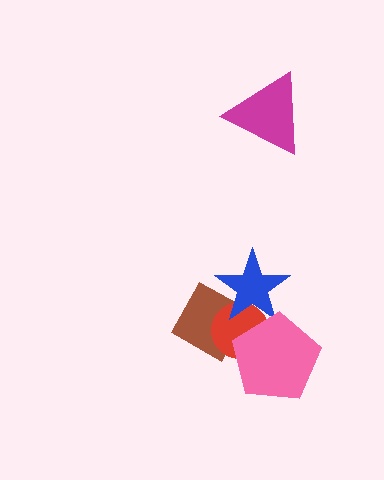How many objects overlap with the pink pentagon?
3 objects overlap with the pink pentagon.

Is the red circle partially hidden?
Yes, it is partially covered by another shape.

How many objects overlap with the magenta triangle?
0 objects overlap with the magenta triangle.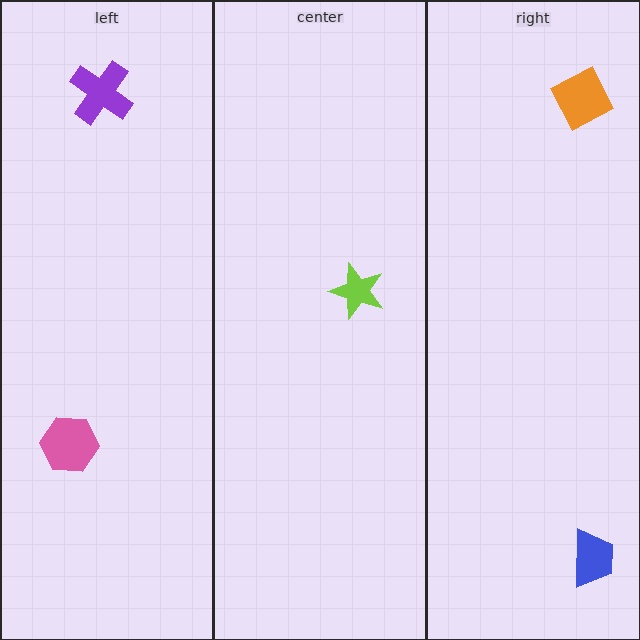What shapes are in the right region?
The blue trapezoid, the orange square.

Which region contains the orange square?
The right region.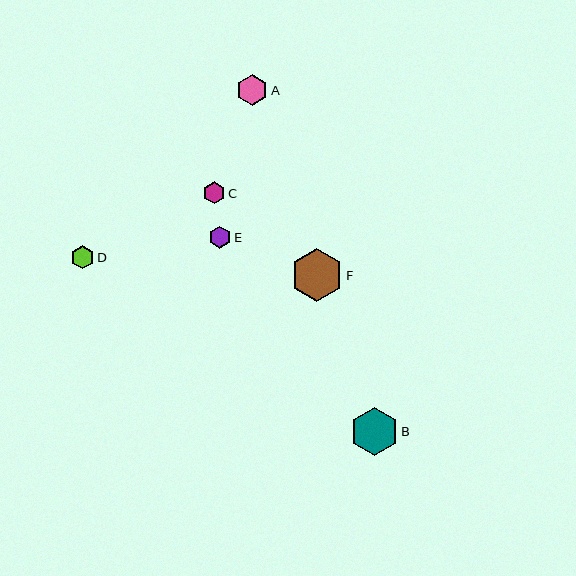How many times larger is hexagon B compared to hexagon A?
Hexagon B is approximately 1.6 times the size of hexagon A.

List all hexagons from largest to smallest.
From largest to smallest: F, B, A, D, C, E.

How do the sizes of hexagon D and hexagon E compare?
Hexagon D and hexagon E are approximately the same size.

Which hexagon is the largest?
Hexagon F is the largest with a size of approximately 52 pixels.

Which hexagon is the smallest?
Hexagon E is the smallest with a size of approximately 22 pixels.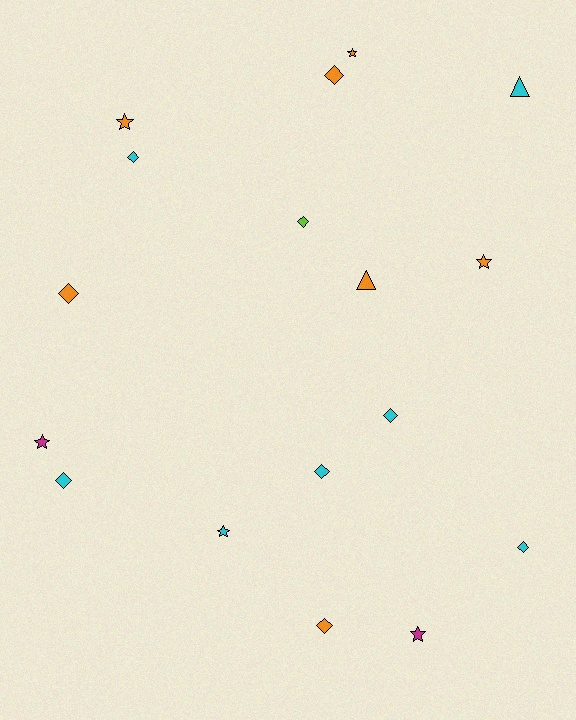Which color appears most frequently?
Cyan, with 7 objects.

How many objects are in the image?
There are 17 objects.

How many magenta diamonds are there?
There are no magenta diamonds.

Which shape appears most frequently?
Diamond, with 9 objects.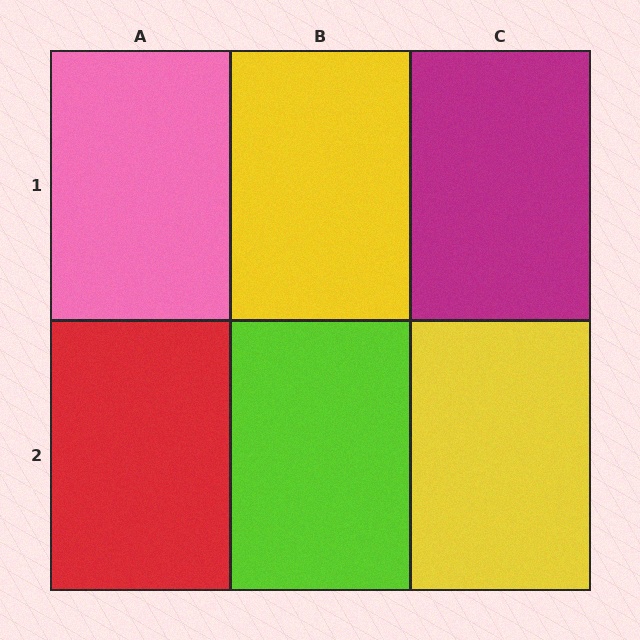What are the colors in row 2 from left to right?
Red, lime, yellow.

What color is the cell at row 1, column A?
Pink.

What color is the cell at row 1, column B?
Yellow.